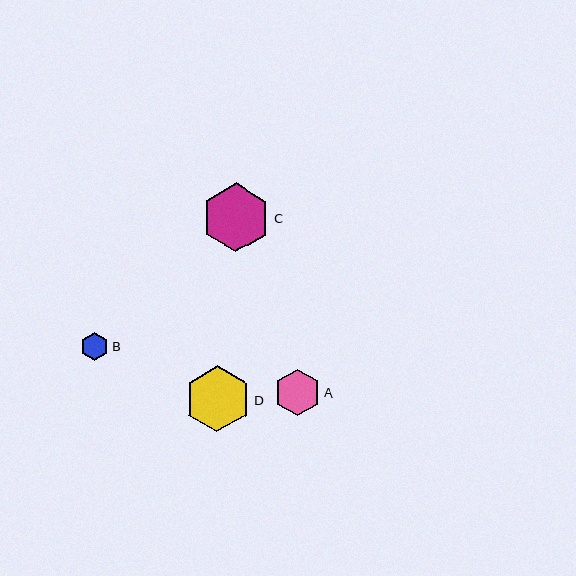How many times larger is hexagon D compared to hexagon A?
Hexagon D is approximately 1.4 times the size of hexagon A.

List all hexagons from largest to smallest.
From largest to smallest: C, D, A, B.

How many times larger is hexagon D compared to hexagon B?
Hexagon D is approximately 2.3 times the size of hexagon B.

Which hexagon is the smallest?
Hexagon B is the smallest with a size of approximately 28 pixels.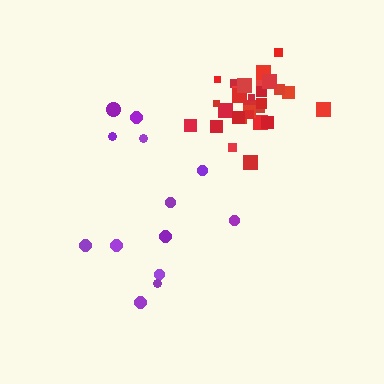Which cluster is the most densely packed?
Red.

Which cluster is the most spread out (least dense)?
Purple.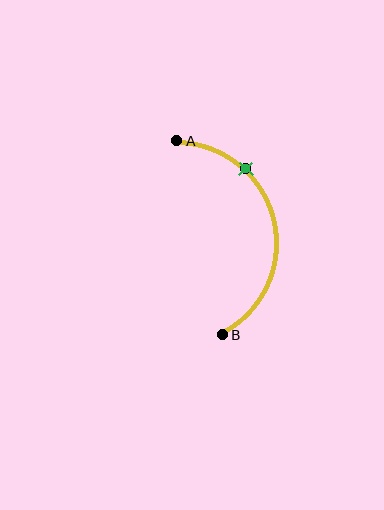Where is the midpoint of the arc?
The arc midpoint is the point on the curve farthest from the straight line joining A and B. It sits to the right of that line.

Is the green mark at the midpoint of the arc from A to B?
No. The green mark lies on the arc but is closer to endpoint A. The arc midpoint would be at the point on the curve equidistant along the arc from both A and B.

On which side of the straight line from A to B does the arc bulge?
The arc bulges to the right of the straight line connecting A and B.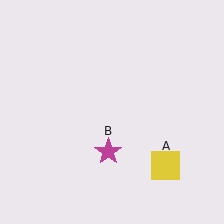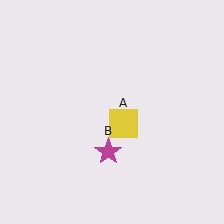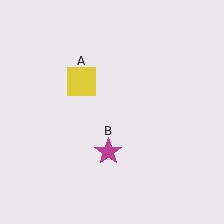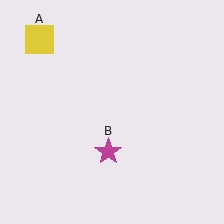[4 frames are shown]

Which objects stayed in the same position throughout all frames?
Magenta star (object B) remained stationary.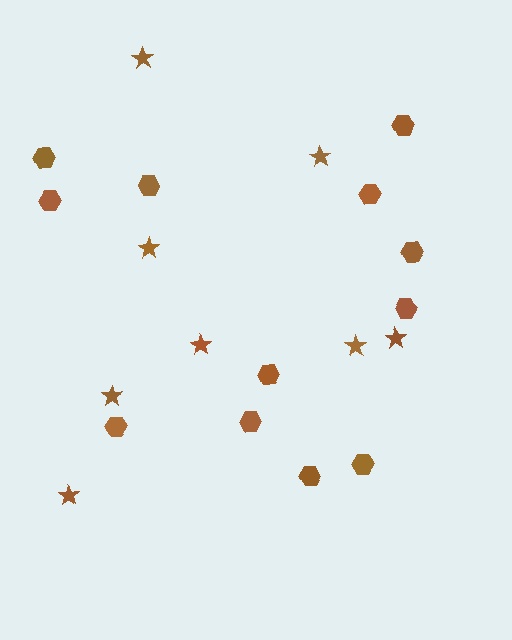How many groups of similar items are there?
There are 2 groups: one group of hexagons (12) and one group of stars (8).